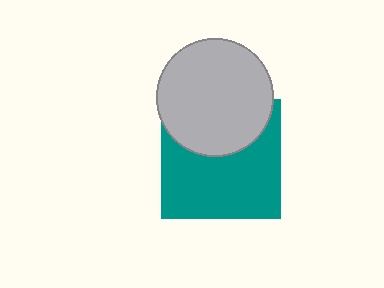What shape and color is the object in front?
The object in front is a light gray circle.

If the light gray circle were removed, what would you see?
You would see the complete teal square.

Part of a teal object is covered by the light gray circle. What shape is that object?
It is a square.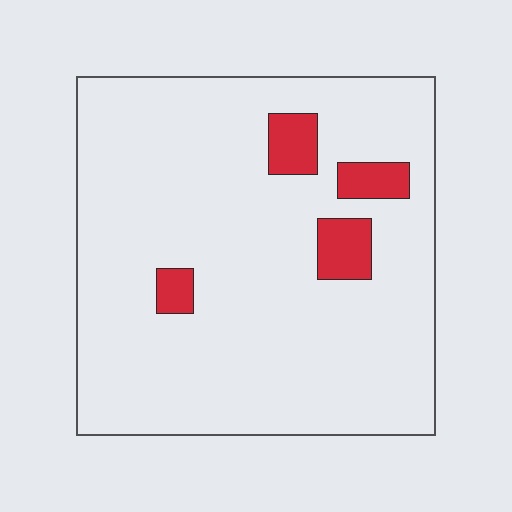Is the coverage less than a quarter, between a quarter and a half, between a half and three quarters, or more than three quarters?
Less than a quarter.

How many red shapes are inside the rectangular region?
4.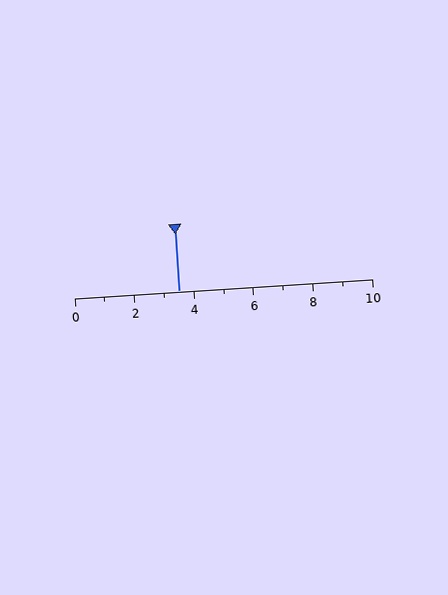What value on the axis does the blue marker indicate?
The marker indicates approximately 3.5.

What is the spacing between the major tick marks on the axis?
The major ticks are spaced 2 apart.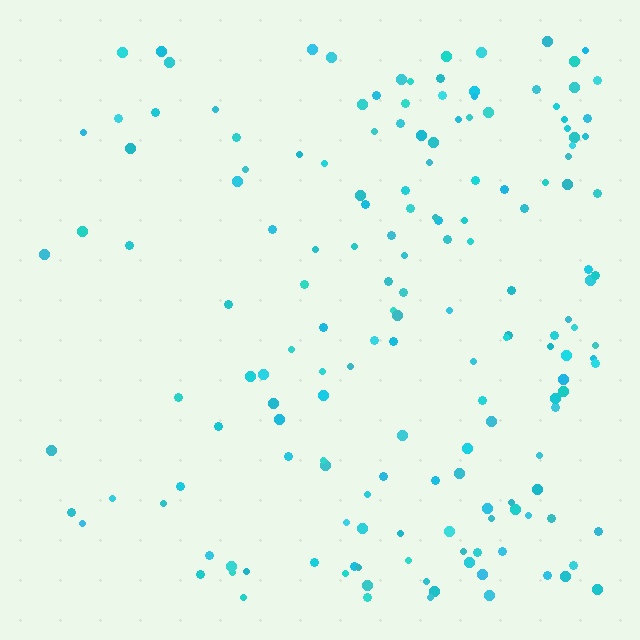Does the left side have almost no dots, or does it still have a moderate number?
Still a moderate number, just noticeably fewer than the right.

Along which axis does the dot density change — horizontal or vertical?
Horizontal.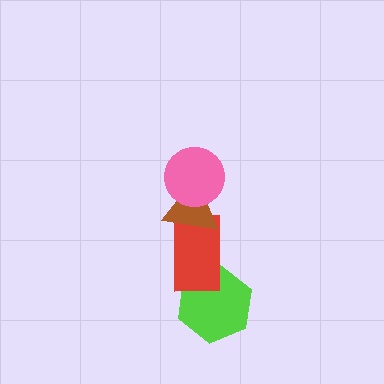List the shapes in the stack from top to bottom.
From top to bottom: the pink circle, the brown triangle, the red rectangle, the lime hexagon.